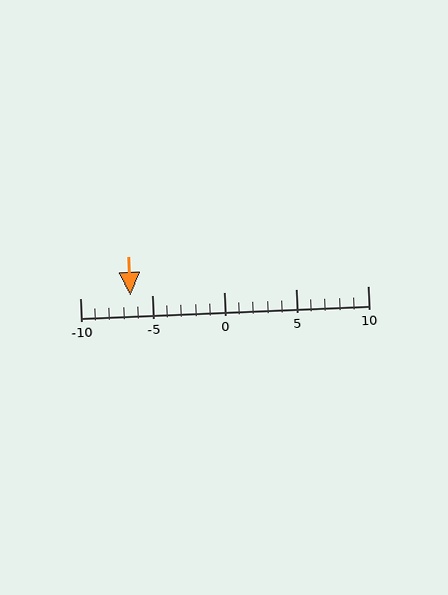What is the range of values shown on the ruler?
The ruler shows values from -10 to 10.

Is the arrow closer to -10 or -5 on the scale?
The arrow is closer to -5.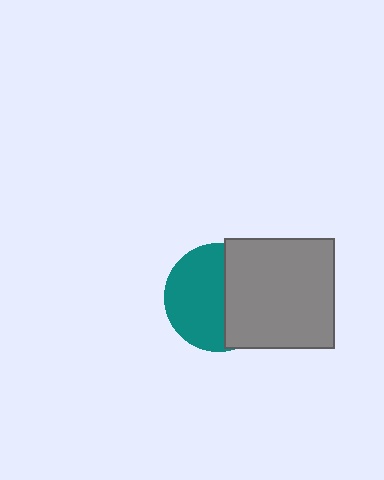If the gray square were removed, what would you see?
You would see the complete teal circle.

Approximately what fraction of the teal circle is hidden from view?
Roughly 44% of the teal circle is hidden behind the gray square.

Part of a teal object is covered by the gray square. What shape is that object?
It is a circle.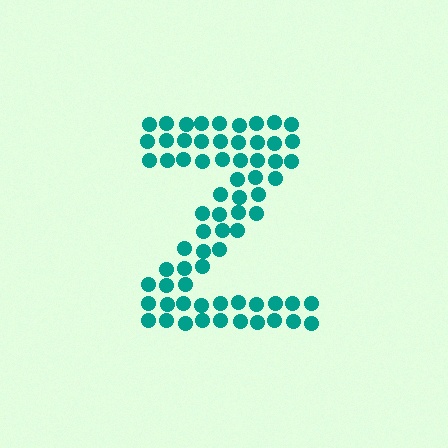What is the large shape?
The large shape is the letter Z.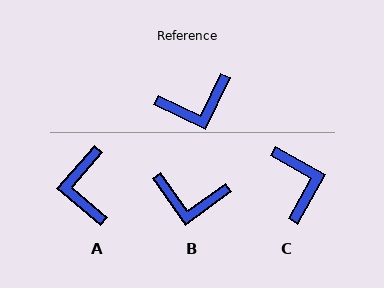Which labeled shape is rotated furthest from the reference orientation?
A, about 105 degrees away.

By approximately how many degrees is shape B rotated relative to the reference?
Approximately 29 degrees clockwise.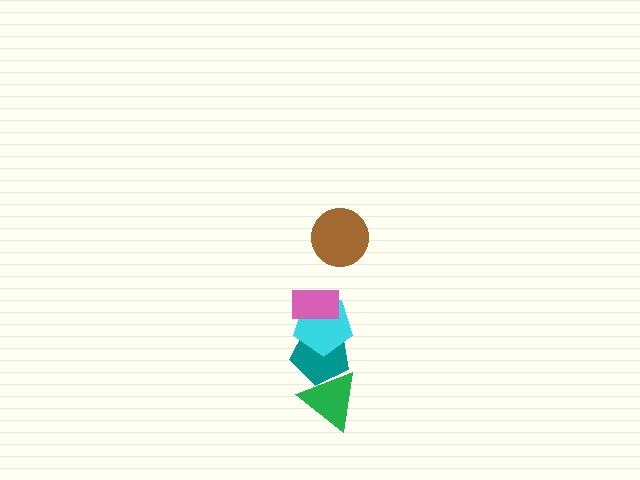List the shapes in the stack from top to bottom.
From top to bottom: the brown circle, the pink rectangle, the cyan pentagon, the teal pentagon, the green triangle.